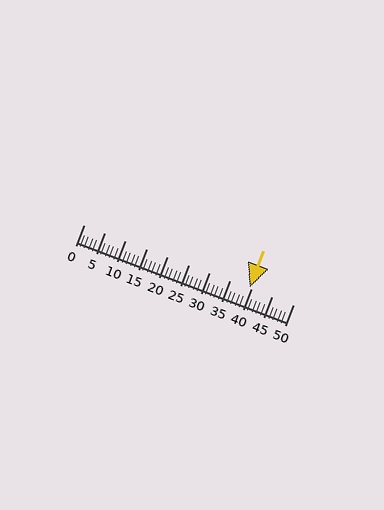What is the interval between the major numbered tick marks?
The major tick marks are spaced 5 units apart.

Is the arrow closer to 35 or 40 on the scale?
The arrow is closer to 40.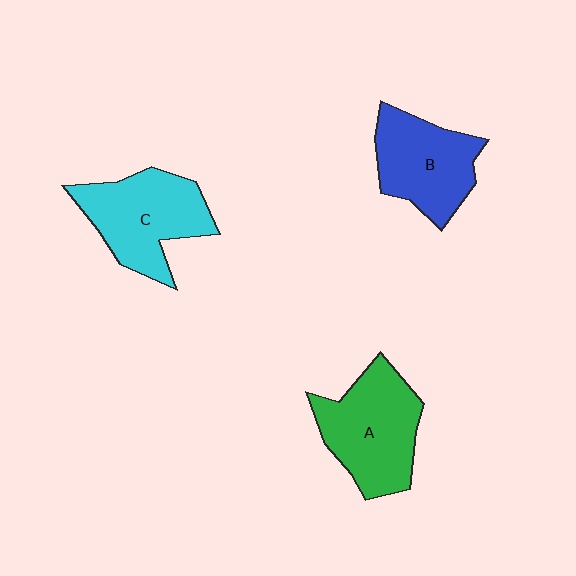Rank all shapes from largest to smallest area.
From largest to smallest: A (green), C (cyan), B (blue).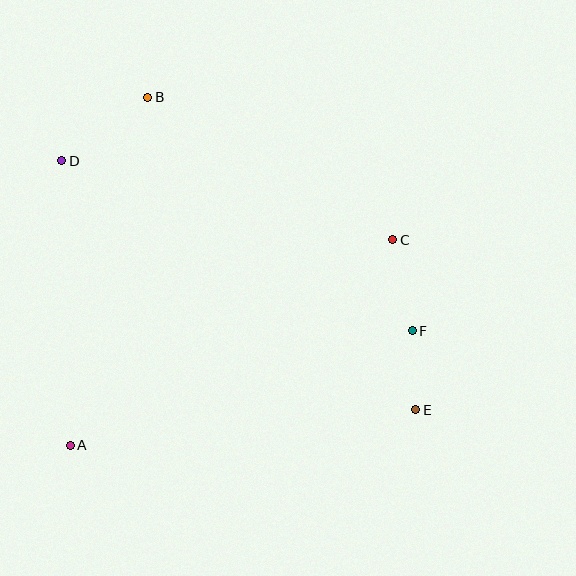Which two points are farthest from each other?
Points D and E are farthest from each other.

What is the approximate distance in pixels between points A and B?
The distance between A and B is approximately 357 pixels.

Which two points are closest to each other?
Points E and F are closest to each other.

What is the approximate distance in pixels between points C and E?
The distance between C and E is approximately 172 pixels.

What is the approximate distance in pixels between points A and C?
The distance between A and C is approximately 382 pixels.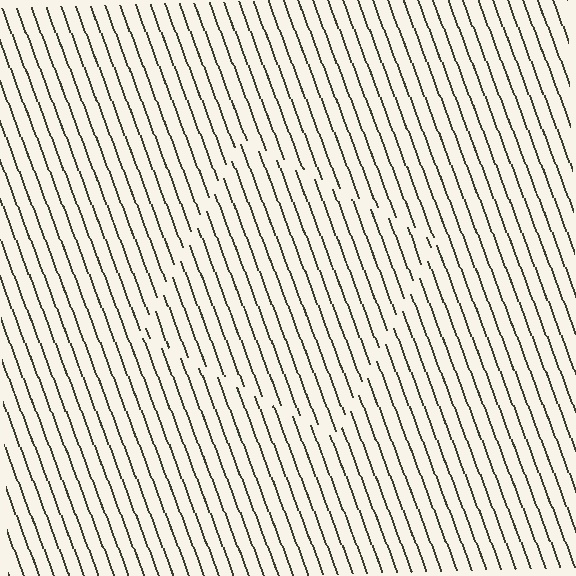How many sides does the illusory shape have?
4 sides — the line-ends trace a square.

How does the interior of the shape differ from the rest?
The interior of the shape contains the same grating, shifted by half a period — the contour is defined by the phase discontinuity where line-ends from the inner and outer gratings abut.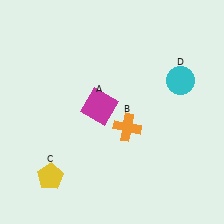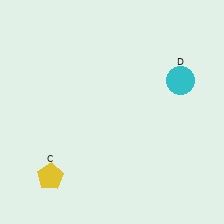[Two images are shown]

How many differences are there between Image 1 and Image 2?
There are 2 differences between the two images.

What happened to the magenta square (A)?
The magenta square (A) was removed in Image 2. It was in the top-left area of Image 1.